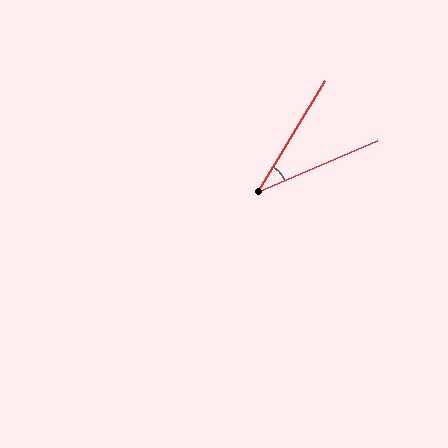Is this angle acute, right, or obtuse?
It is acute.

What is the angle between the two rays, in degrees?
Approximately 36 degrees.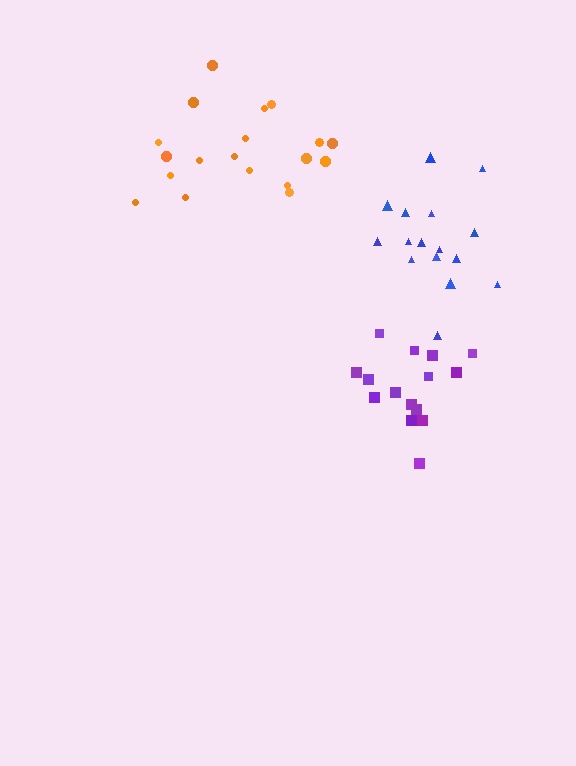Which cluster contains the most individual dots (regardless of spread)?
Orange (19).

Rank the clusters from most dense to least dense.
purple, orange, blue.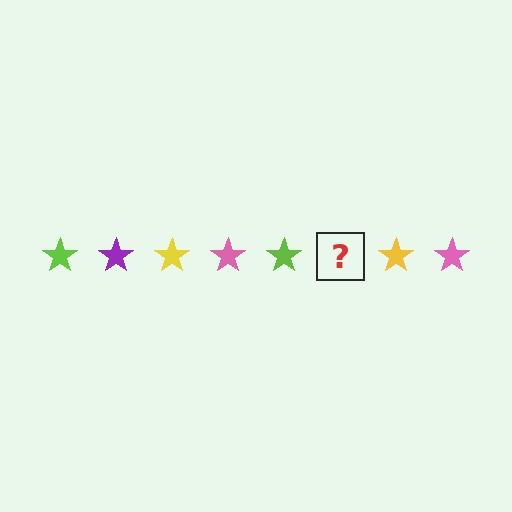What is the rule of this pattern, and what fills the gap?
The rule is that the pattern cycles through lime, purple, yellow, pink stars. The gap should be filled with a purple star.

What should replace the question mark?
The question mark should be replaced with a purple star.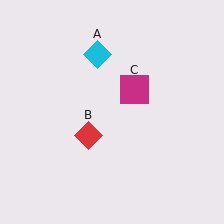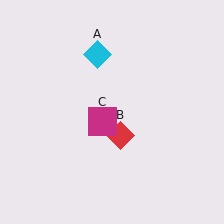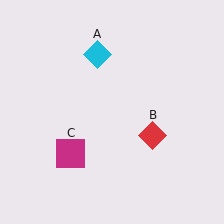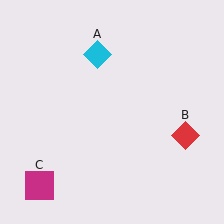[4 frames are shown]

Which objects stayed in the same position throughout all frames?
Cyan diamond (object A) remained stationary.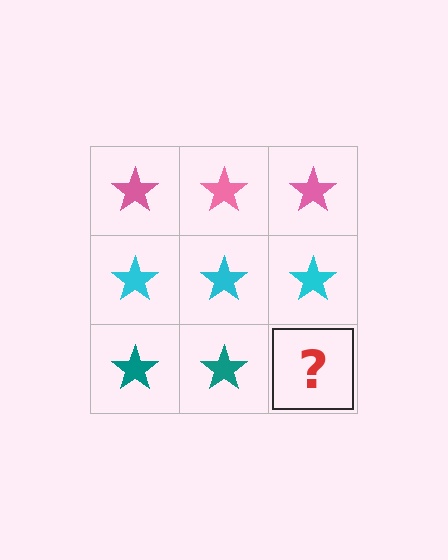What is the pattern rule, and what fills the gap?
The rule is that each row has a consistent color. The gap should be filled with a teal star.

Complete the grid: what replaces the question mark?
The question mark should be replaced with a teal star.